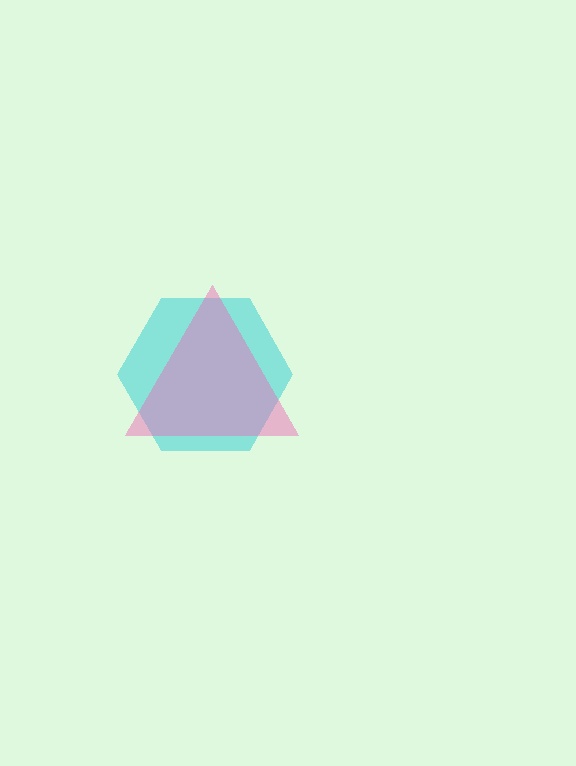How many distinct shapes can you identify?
There are 2 distinct shapes: a cyan hexagon, a pink triangle.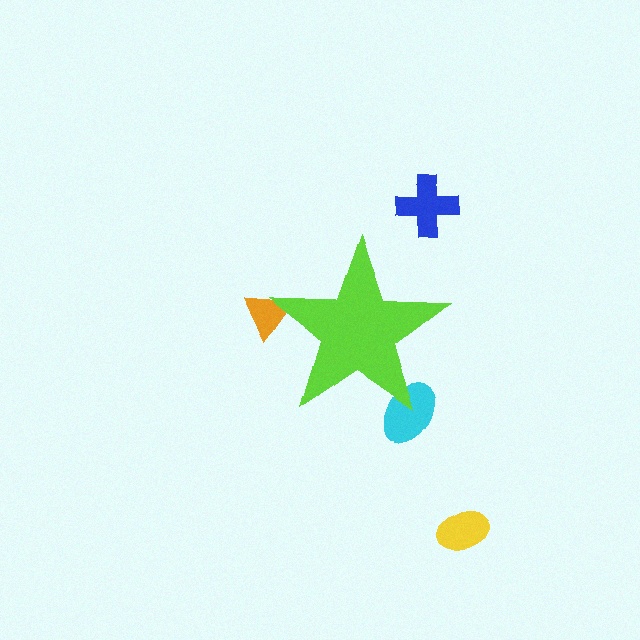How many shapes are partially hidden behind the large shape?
2 shapes are partially hidden.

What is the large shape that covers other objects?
A lime star.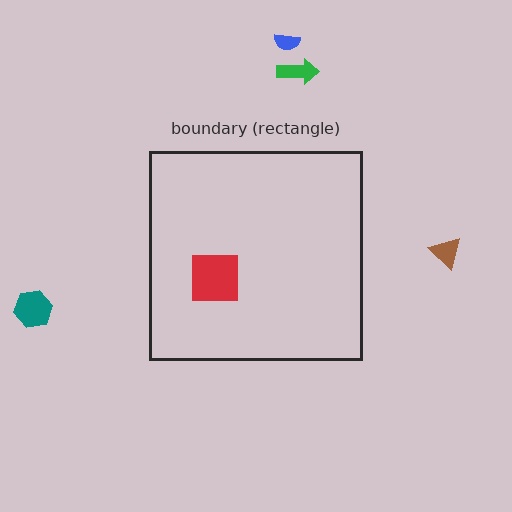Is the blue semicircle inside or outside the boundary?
Outside.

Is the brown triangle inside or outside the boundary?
Outside.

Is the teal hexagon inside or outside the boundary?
Outside.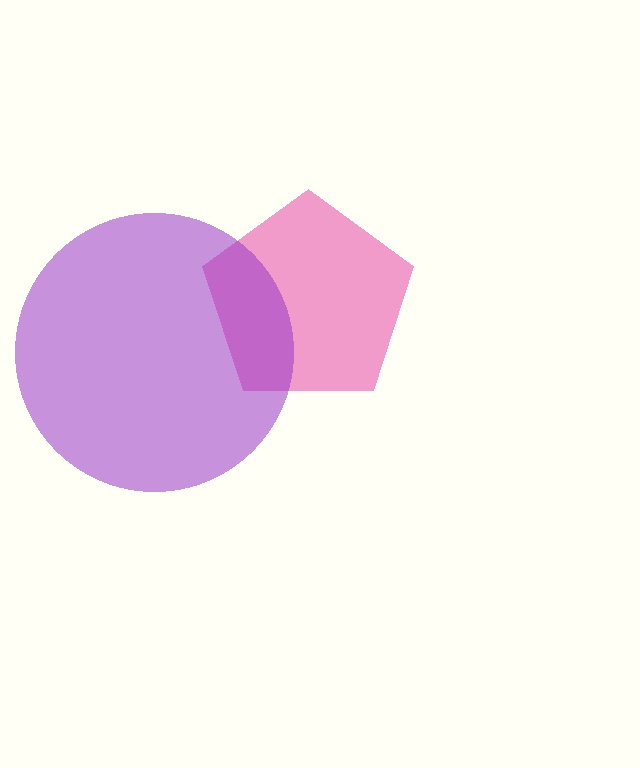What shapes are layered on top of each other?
The layered shapes are: a pink pentagon, a purple circle.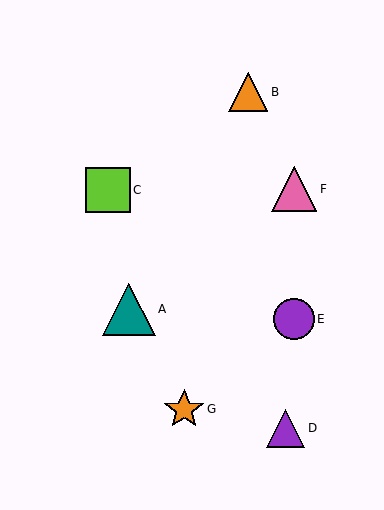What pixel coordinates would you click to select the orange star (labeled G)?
Click at (184, 409) to select the orange star G.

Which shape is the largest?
The teal triangle (labeled A) is the largest.